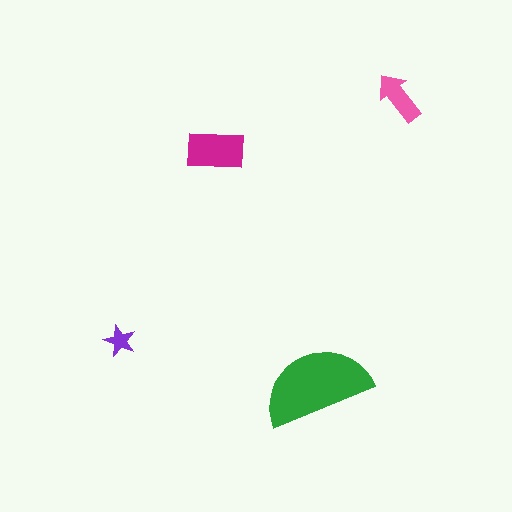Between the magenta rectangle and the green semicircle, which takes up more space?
The green semicircle.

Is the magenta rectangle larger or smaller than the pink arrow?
Larger.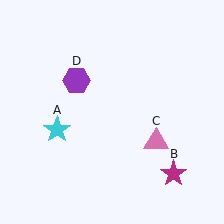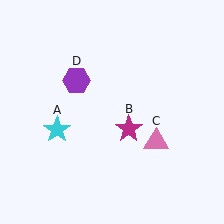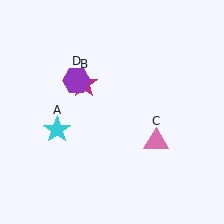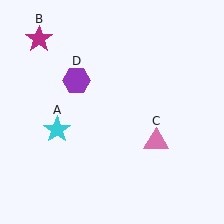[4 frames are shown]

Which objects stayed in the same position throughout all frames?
Cyan star (object A) and pink triangle (object C) and purple hexagon (object D) remained stationary.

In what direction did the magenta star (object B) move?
The magenta star (object B) moved up and to the left.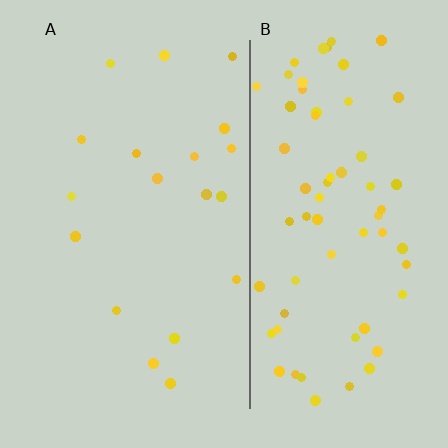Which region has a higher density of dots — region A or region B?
B (the right).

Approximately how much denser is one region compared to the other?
Approximately 3.6× — region B over region A.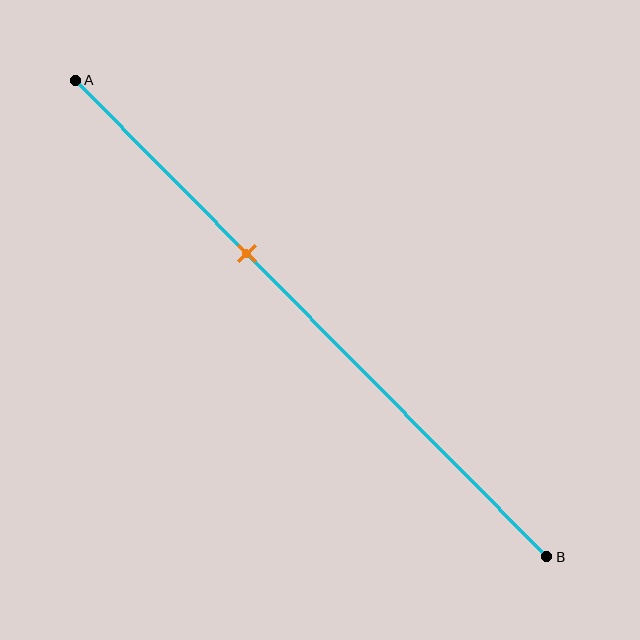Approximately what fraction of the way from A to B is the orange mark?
The orange mark is approximately 35% of the way from A to B.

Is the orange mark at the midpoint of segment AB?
No, the mark is at about 35% from A, not at the 50% midpoint.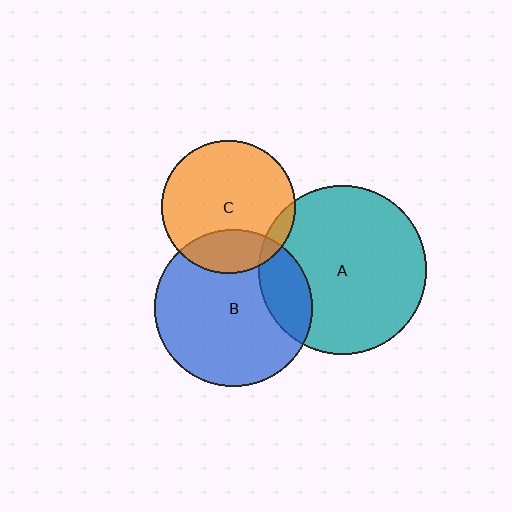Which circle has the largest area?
Circle A (teal).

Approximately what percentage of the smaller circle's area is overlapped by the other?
Approximately 25%.